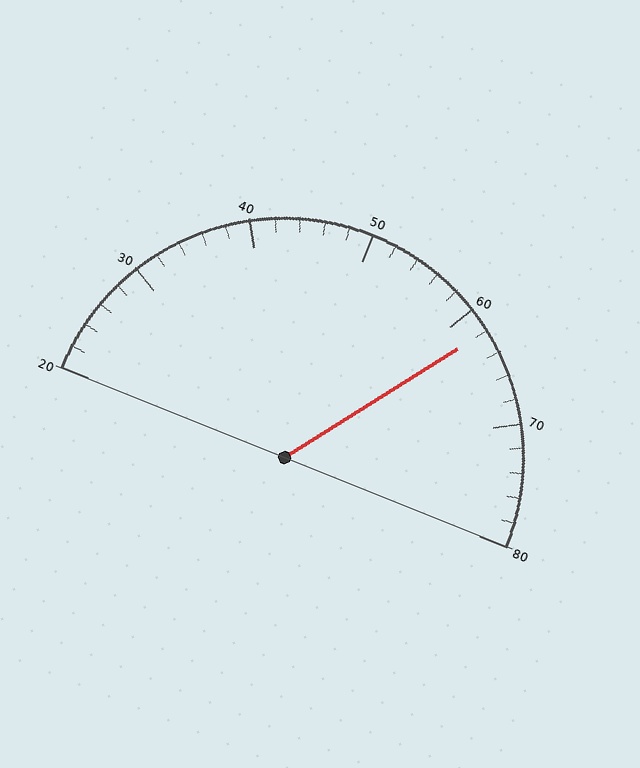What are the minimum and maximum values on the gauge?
The gauge ranges from 20 to 80.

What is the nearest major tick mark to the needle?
The nearest major tick mark is 60.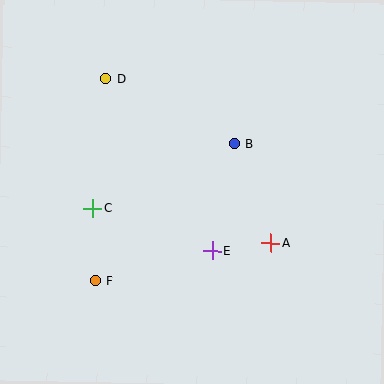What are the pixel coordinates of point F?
Point F is at (96, 281).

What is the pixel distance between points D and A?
The distance between D and A is 233 pixels.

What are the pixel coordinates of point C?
Point C is at (92, 208).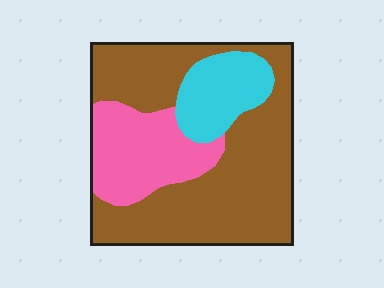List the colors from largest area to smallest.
From largest to smallest: brown, pink, cyan.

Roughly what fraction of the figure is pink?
Pink takes up less than a quarter of the figure.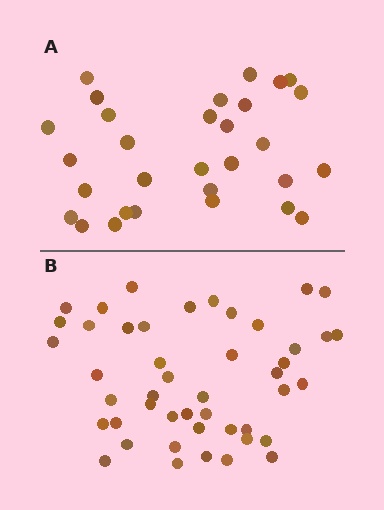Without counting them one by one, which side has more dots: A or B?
Region B (the bottom region) has more dots.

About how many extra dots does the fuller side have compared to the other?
Region B has approximately 15 more dots than region A.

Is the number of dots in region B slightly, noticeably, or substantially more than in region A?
Region B has substantially more. The ratio is roughly 1.5 to 1.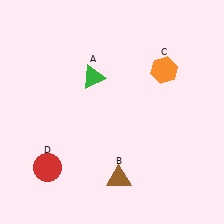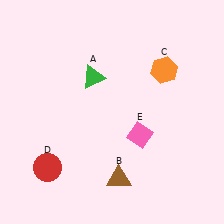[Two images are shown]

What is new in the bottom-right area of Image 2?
A pink diamond (E) was added in the bottom-right area of Image 2.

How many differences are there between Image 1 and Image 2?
There is 1 difference between the two images.